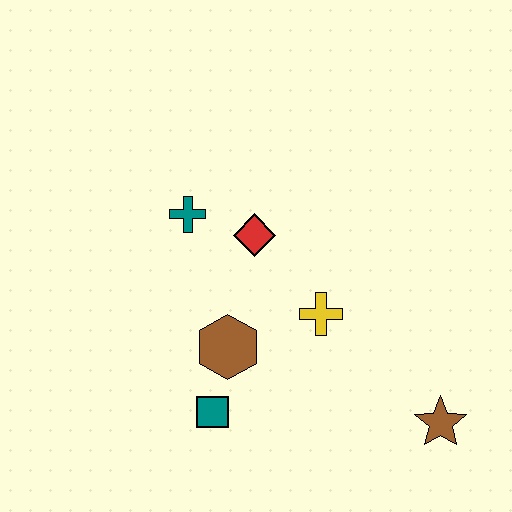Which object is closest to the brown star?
The yellow cross is closest to the brown star.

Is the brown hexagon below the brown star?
No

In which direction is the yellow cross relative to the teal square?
The yellow cross is to the right of the teal square.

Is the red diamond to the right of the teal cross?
Yes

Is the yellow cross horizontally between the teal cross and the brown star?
Yes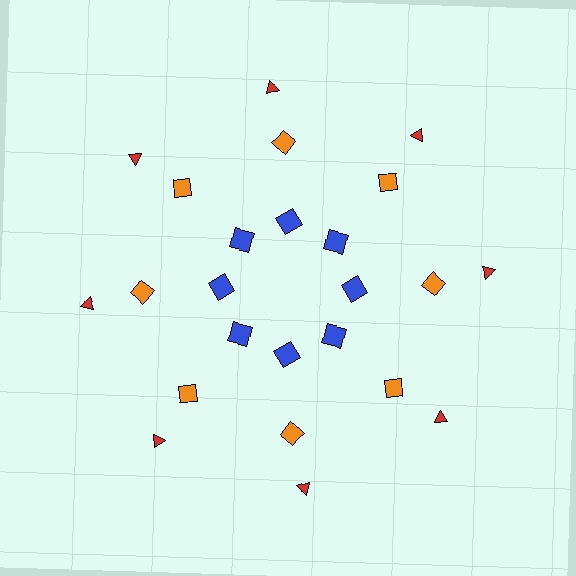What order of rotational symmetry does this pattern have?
This pattern has 8-fold rotational symmetry.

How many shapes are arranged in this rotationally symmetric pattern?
There are 24 shapes, arranged in 8 groups of 3.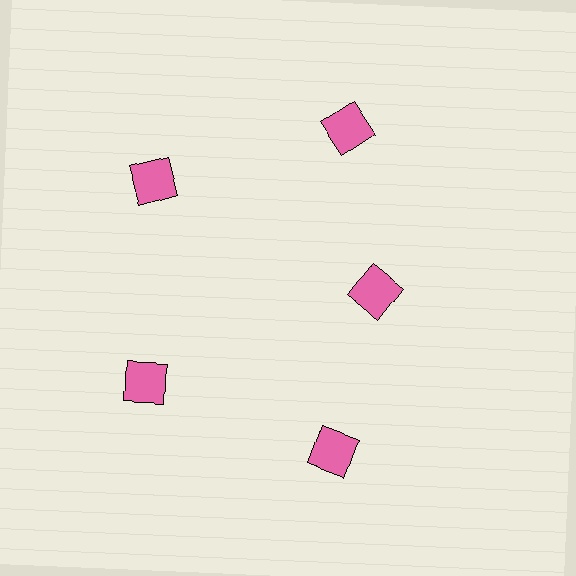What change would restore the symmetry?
The symmetry would be restored by moving it outward, back onto the ring so that all 5 squares sit at equal angles and equal distance from the center.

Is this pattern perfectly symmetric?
No. The 5 pink squares are arranged in a ring, but one element near the 3 o'clock position is pulled inward toward the center, breaking the 5-fold rotational symmetry.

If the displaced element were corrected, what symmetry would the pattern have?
It would have 5-fold rotational symmetry — the pattern would map onto itself every 72 degrees.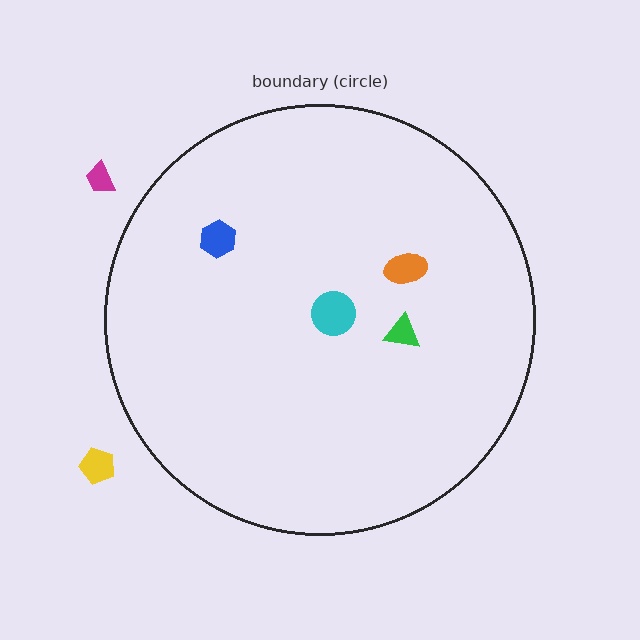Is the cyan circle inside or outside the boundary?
Inside.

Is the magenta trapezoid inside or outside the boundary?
Outside.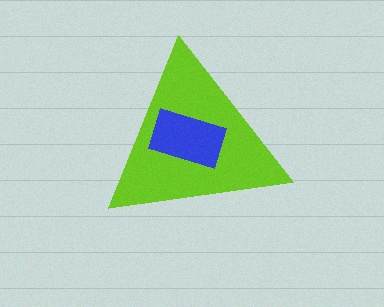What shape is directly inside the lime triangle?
The blue rectangle.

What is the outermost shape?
The lime triangle.